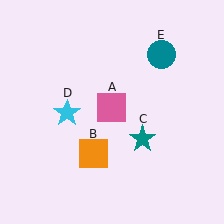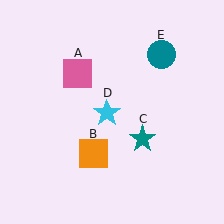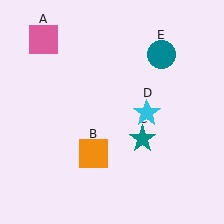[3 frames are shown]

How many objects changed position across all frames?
2 objects changed position: pink square (object A), cyan star (object D).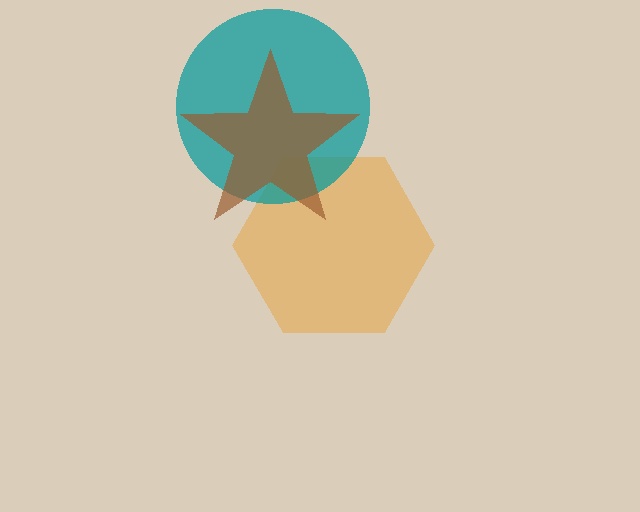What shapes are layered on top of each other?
The layered shapes are: an orange hexagon, a teal circle, a brown star.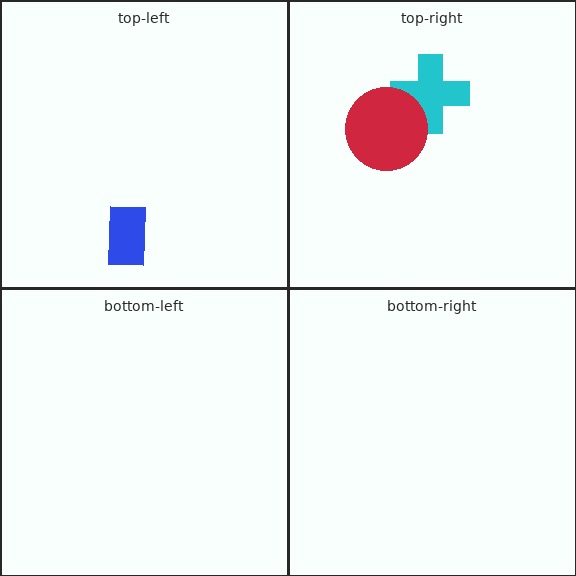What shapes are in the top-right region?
The cyan cross, the red circle.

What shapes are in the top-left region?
The blue rectangle.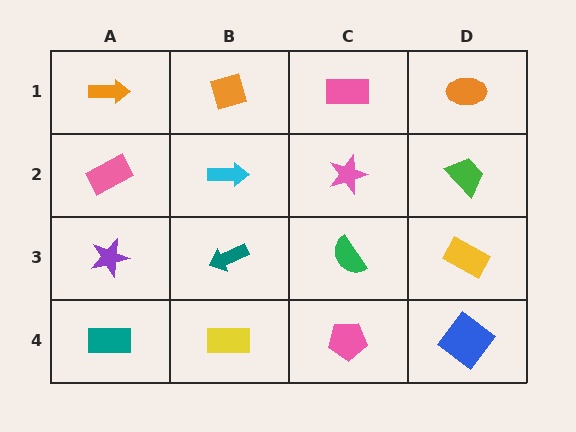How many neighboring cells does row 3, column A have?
3.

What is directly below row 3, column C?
A pink pentagon.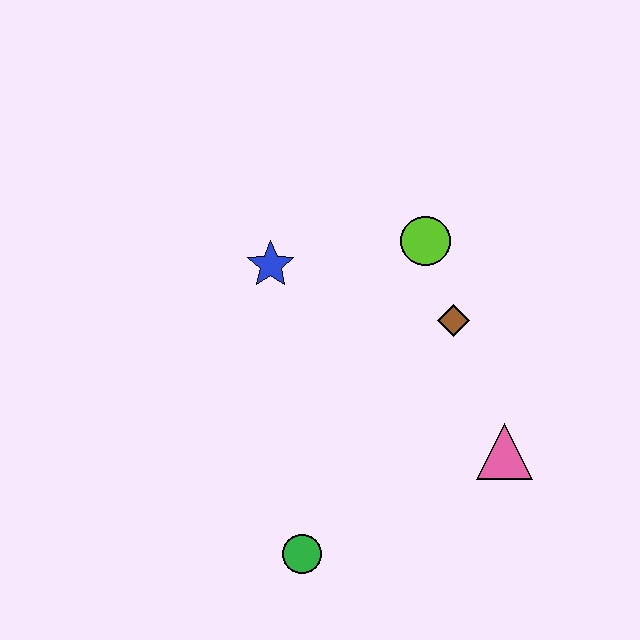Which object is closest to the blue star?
The lime circle is closest to the blue star.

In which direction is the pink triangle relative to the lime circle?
The pink triangle is below the lime circle.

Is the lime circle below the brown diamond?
No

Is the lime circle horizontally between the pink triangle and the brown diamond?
No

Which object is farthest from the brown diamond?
The green circle is farthest from the brown diamond.